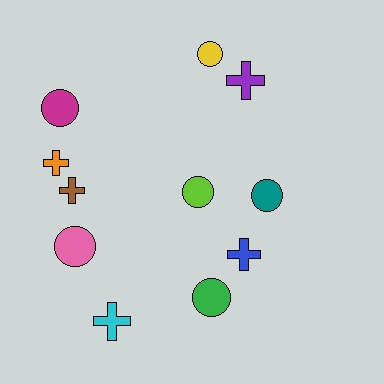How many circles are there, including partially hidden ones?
There are 6 circles.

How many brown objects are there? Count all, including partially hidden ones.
There is 1 brown object.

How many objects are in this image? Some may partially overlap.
There are 11 objects.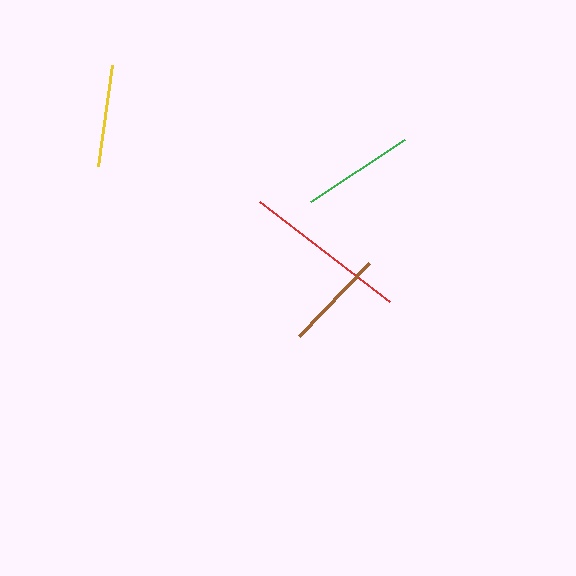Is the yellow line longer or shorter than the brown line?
The yellow line is longer than the brown line.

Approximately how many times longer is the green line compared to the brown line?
The green line is approximately 1.1 times the length of the brown line.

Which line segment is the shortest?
The brown line is the shortest at approximately 101 pixels.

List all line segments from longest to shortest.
From longest to shortest: red, green, yellow, brown.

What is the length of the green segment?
The green segment is approximately 112 pixels long.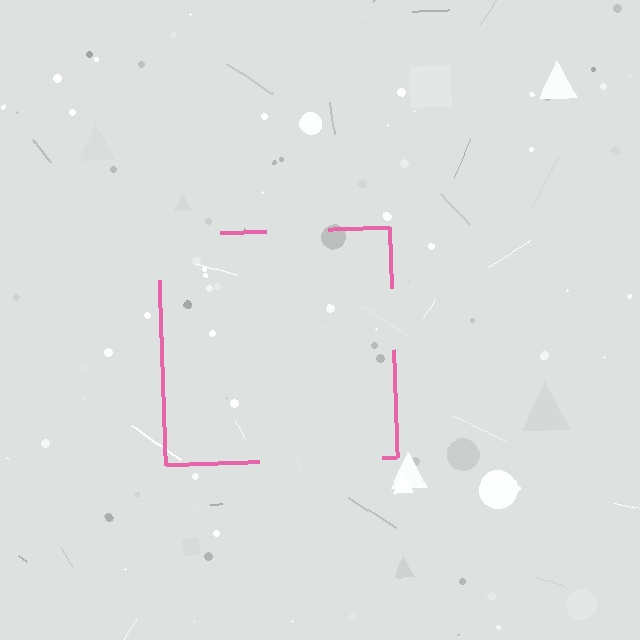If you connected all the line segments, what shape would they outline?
They would outline a square.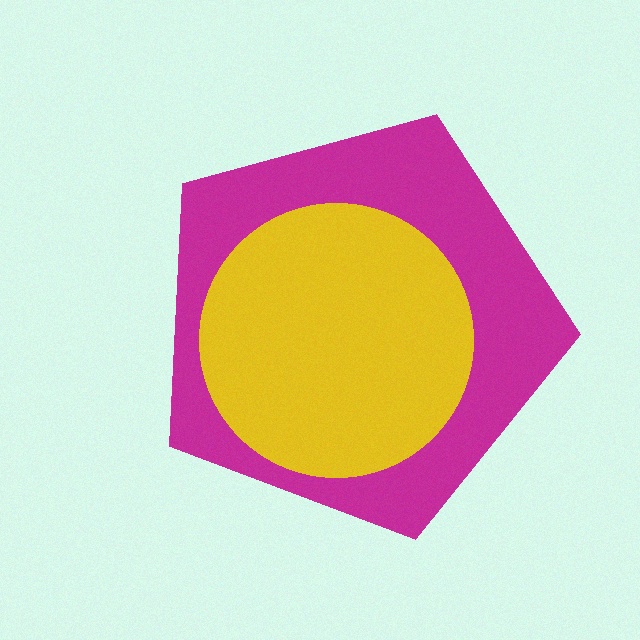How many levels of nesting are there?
2.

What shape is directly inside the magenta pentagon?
The yellow circle.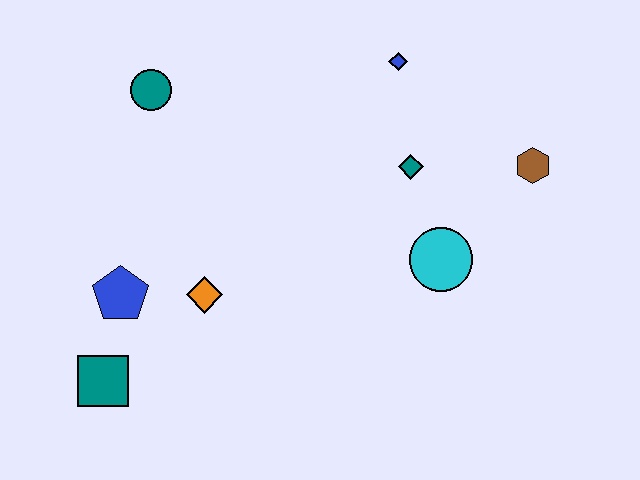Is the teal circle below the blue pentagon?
No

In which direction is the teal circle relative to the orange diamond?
The teal circle is above the orange diamond.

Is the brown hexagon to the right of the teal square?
Yes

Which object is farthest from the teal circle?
The brown hexagon is farthest from the teal circle.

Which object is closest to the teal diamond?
The cyan circle is closest to the teal diamond.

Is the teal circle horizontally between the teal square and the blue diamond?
Yes